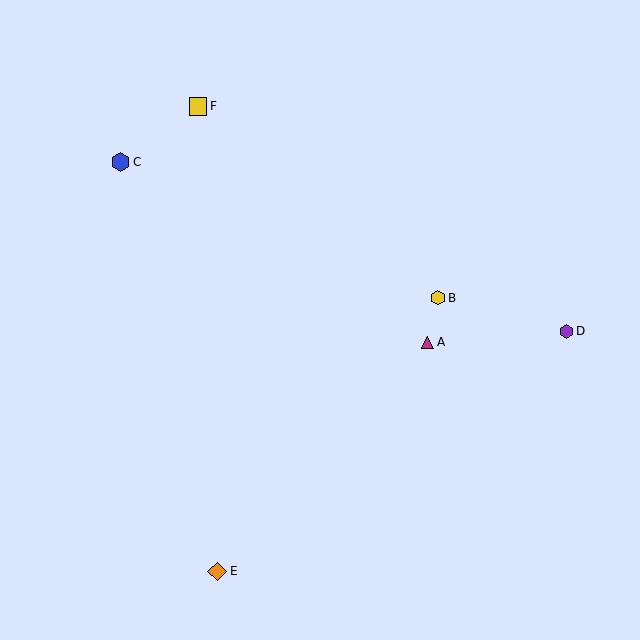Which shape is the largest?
The blue hexagon (labeled C) is the largest.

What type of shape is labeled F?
Shape F is a yellow square.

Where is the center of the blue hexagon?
The center of the blue hexagon is at (120, 162).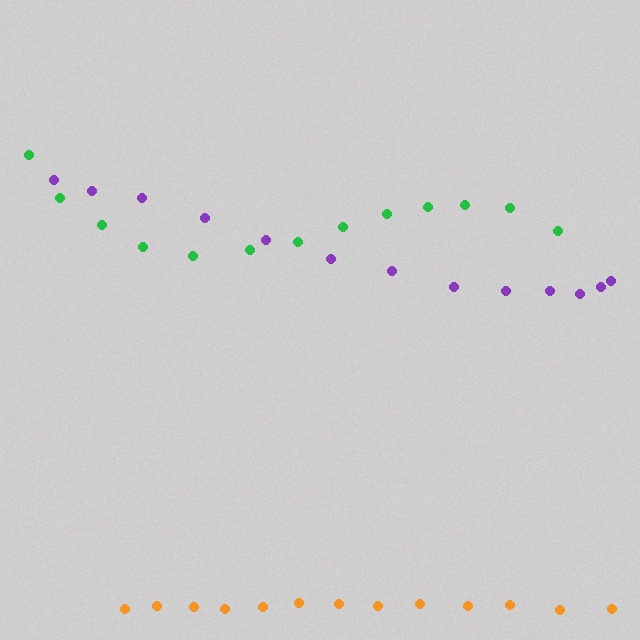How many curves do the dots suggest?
There are 3 distinct paths.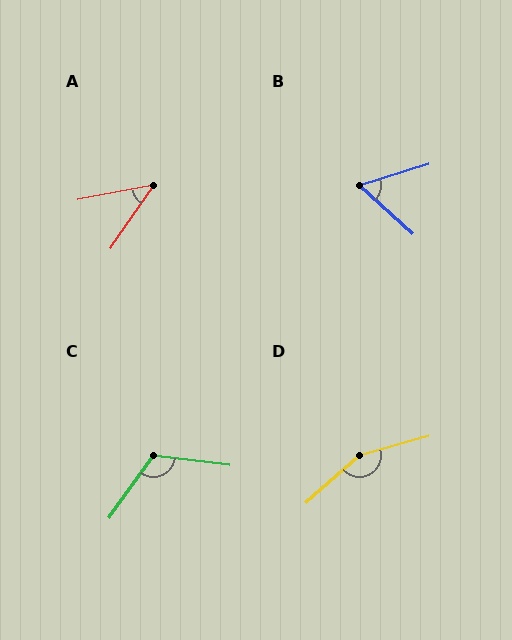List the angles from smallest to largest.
A (44°), B (59°), C (119°), D (154°).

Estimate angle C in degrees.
Approximately 119 degrees.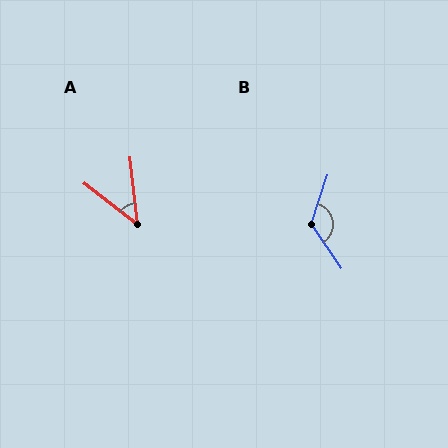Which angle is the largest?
B, at approximately 127 degrees.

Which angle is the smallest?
A, at approximately 46 degrees.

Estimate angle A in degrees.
Approximately 46 degrees.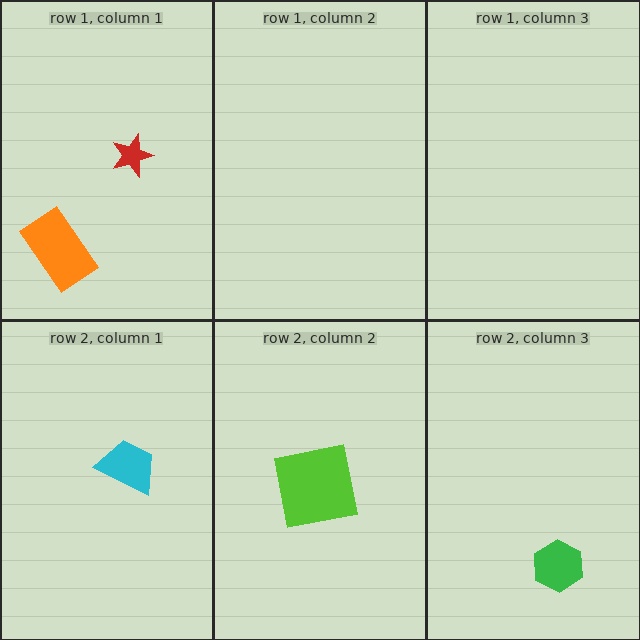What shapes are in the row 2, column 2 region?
The lime square.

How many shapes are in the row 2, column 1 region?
1.